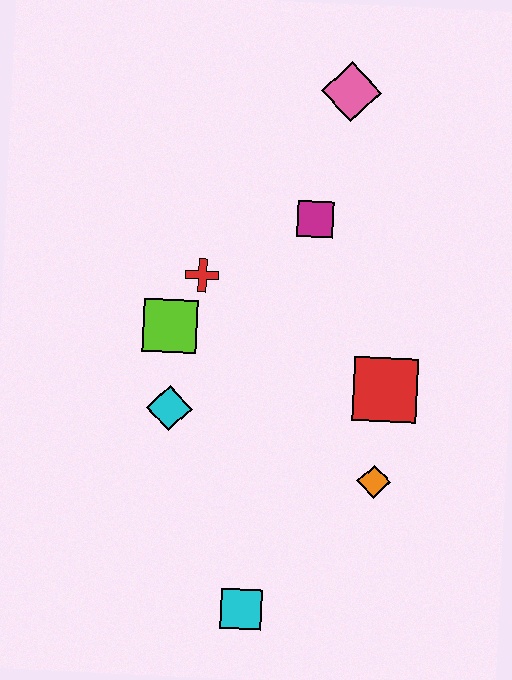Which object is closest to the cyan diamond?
The lime square is closest to the cyan diamond.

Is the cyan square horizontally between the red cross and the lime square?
No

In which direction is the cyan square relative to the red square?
The cyan square is below the red square.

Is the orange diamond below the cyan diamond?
Yes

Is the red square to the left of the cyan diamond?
No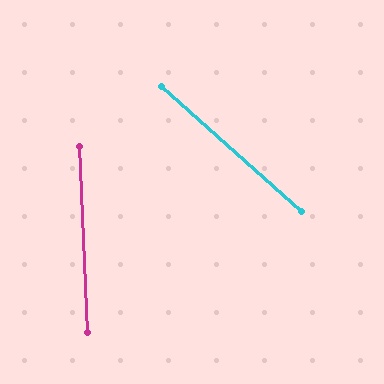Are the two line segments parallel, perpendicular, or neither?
Neither parallel nor perpendicular — they differ by about 46°.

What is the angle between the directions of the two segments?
Approximately 46 degrees.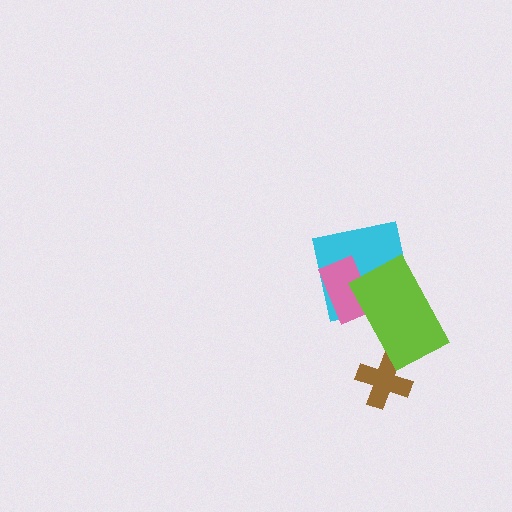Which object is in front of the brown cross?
The lime rectangle is in front of the brown cross.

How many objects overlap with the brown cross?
1 object overlaps with the brown cross.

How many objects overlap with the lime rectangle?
3 objects overlap with the lime rectangle.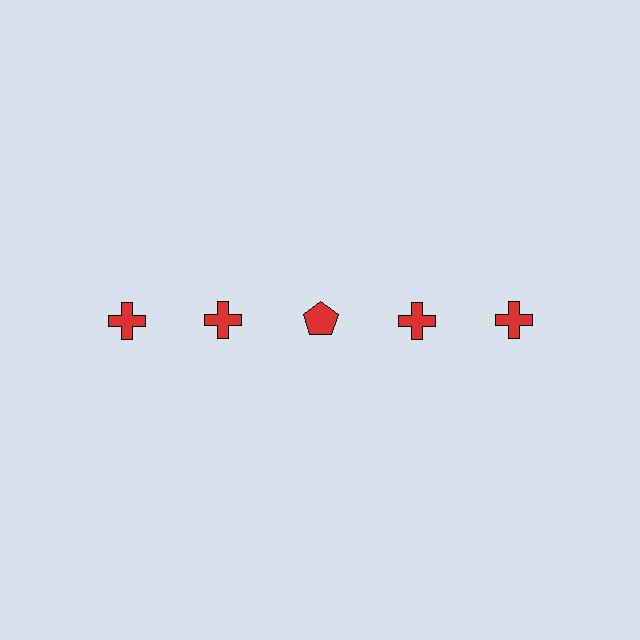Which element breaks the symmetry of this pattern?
The red pentagon in the top row, center column breaks the symmetry. All other shapes are red crosses.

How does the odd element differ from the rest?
It has a different shape: pentagon instead of cross.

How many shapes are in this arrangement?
There are 5 shapes arranged in a grid pattern.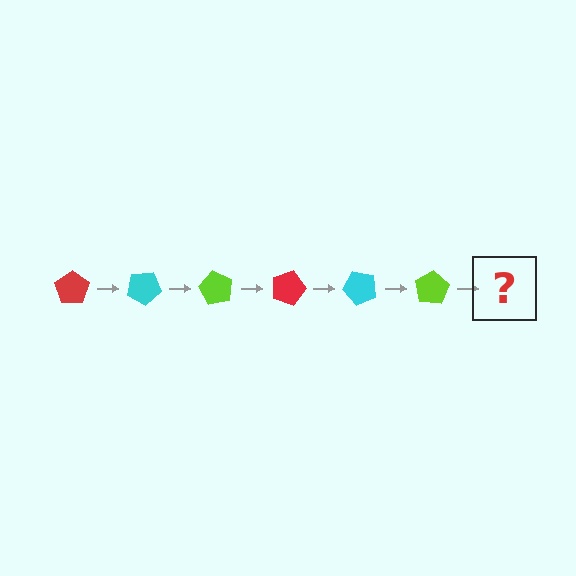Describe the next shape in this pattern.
It should be a red pentagon, rotated 180 degrees from the start.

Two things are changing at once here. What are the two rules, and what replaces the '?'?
The two rules are that it rotates 30 degrees each step and the color cycles through red, cyan, and lime. The '?' should be a red pentagon, rotated 180 degrees from the start.